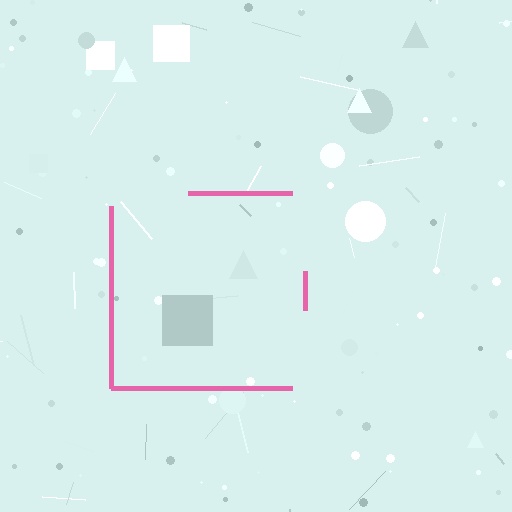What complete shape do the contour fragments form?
The contour fragments form a square.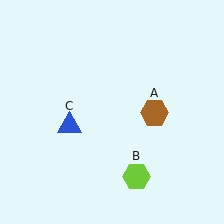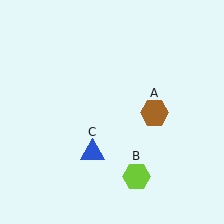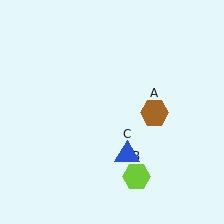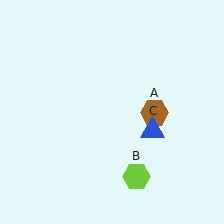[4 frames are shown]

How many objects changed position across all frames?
1 object changed position: blue triangle (object C).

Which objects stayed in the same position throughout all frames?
Brown hexagon (object A) and lime hexagon (object B) remained stationary.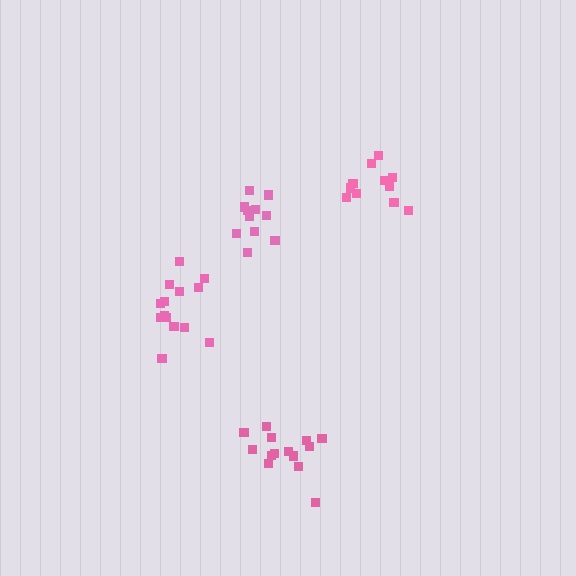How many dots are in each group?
Group 1: 11 dots, Group 2: 11 dots, Group 3: 14 dots, Group 4: 14 dots (50 total).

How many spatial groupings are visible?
There are 4 spatial groupings.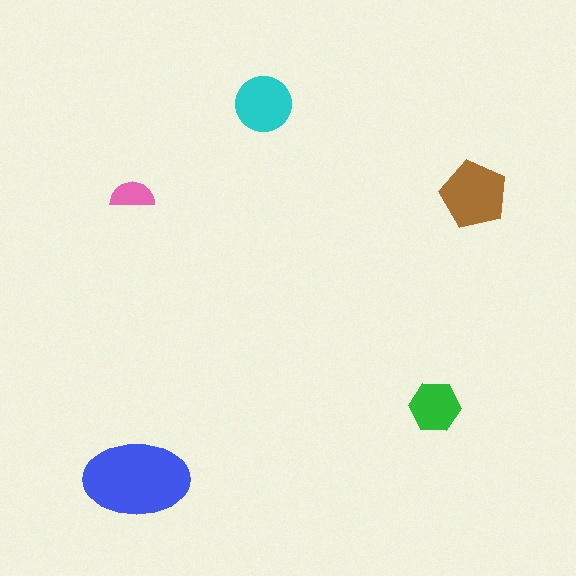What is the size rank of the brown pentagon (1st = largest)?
2nd.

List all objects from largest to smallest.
The blue ellipse, the brown pentagon, the cyan circle, the green hexagon, the pink semicircle.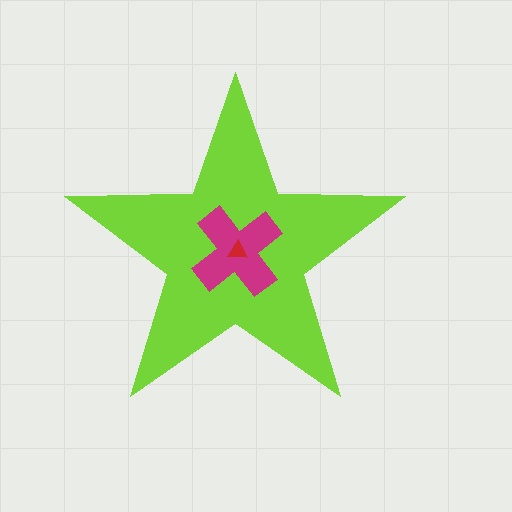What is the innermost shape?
The red triangle.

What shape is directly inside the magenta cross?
The red triangle.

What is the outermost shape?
The lime star.